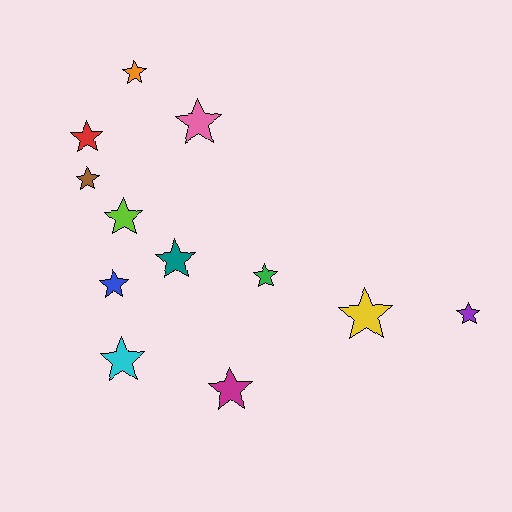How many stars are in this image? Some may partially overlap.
There are 12 stars.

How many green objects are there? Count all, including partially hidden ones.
There is 1 green object.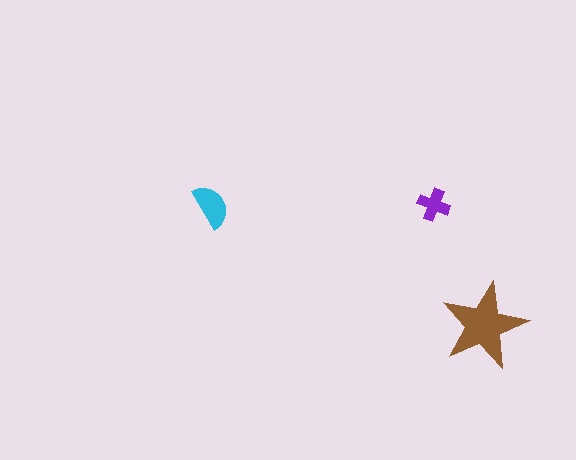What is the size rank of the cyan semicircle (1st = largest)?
2nd.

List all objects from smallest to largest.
The purple cross, the cyan semicircle, the brown star.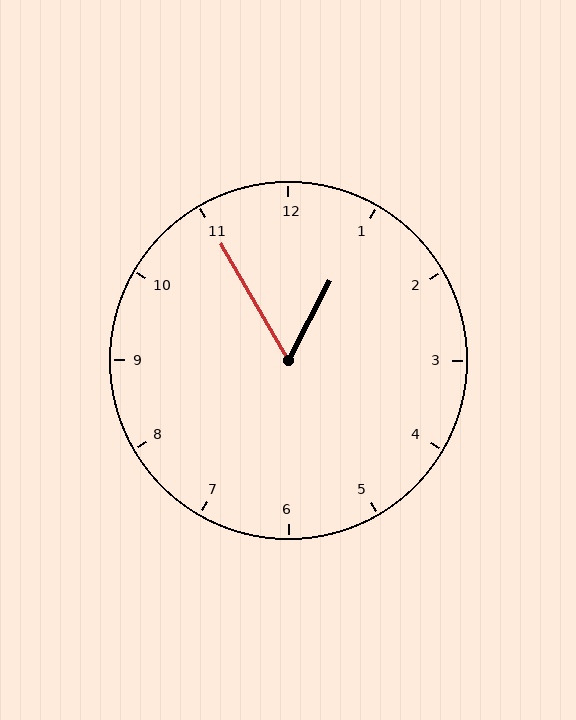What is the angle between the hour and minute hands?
Approximately 58 degrees.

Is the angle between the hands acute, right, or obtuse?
It is acute.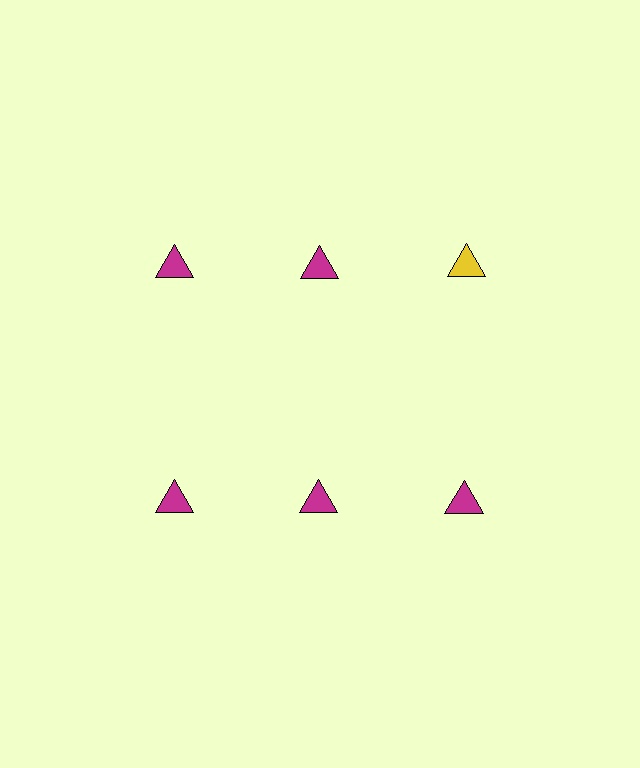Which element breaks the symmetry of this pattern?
The yellow triangle in the top row, center column breaks the symmetry. All other shapes are magenta triangles.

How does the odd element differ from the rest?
It has a different color: yellow instead of magenta.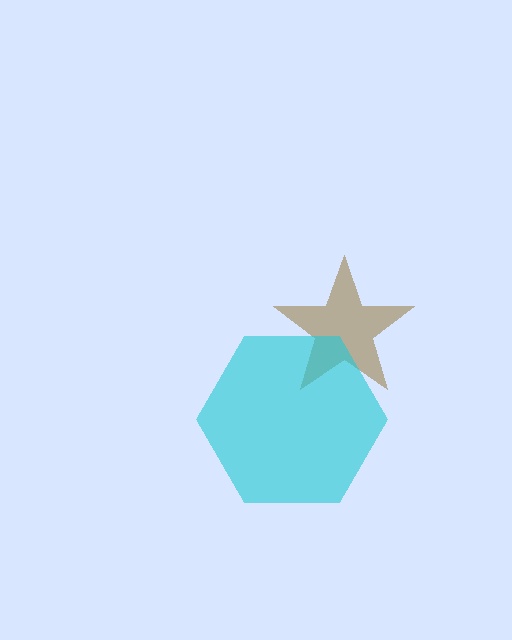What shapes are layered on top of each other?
The layered shapes are: a brown star, a cyan hexagon.